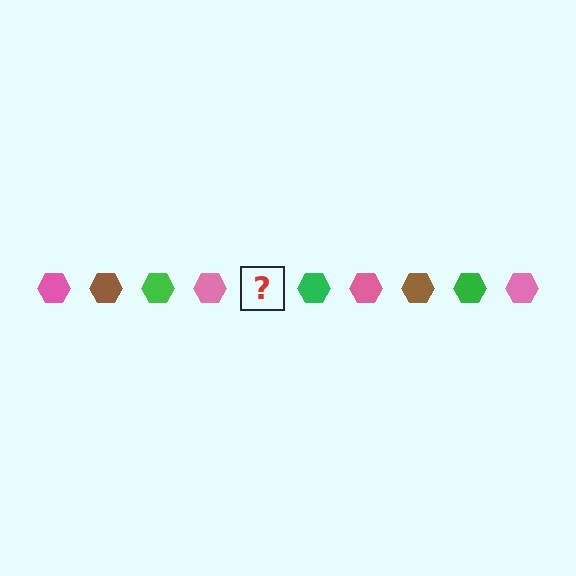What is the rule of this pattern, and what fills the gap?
The rule is that the pattern cycles through pink, brown, green hexagons. The gap should be filled with a brown hexagon.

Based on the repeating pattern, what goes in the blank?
The blank should be a brown hexagon.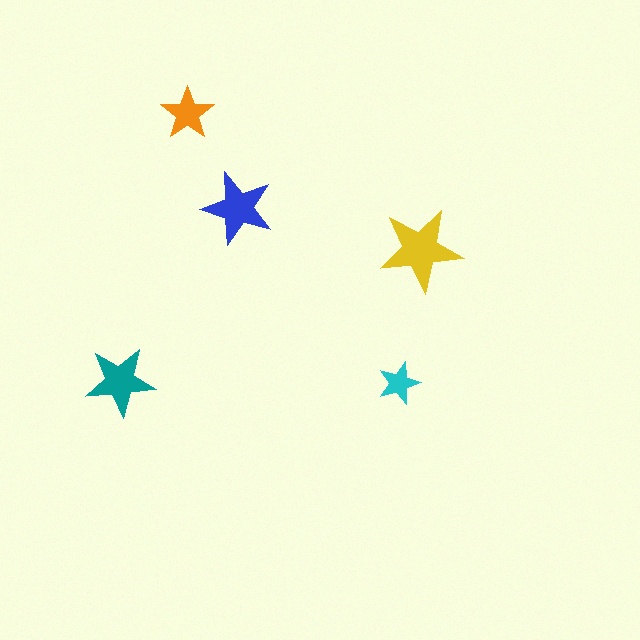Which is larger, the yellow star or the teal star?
The yellow one.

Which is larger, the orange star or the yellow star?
The yellow one.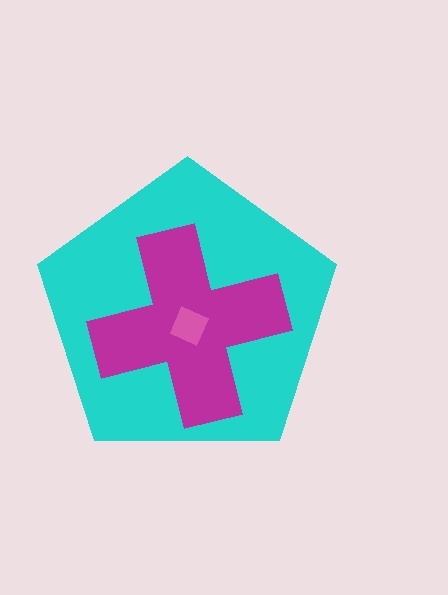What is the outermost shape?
The cyan pentagon.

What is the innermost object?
The pink square.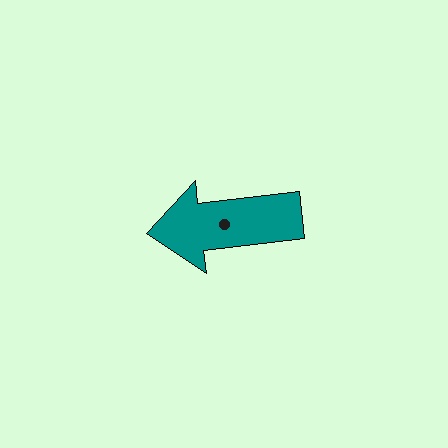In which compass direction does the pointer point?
West.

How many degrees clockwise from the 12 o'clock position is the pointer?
Approximately 263 degrees.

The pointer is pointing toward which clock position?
Roughly 9 o'clock.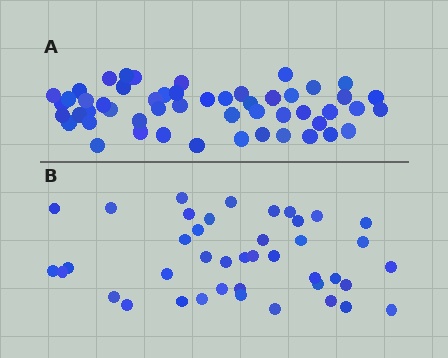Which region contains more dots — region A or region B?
Region A (the top region) has more dots.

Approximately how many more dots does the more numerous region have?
Region A has roughly 12 or so more dots than region B.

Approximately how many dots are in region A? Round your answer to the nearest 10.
About 50 dots. (The exact count is 52, which rounds to 50.)